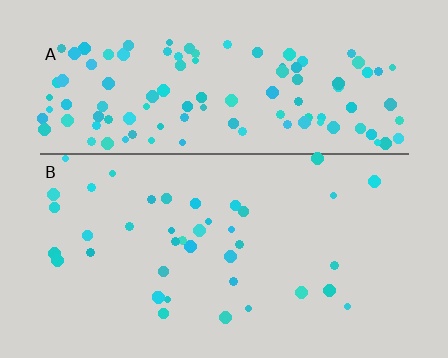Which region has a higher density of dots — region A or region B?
A (the top).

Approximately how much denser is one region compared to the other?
Approximately 2.9× — region A over region B.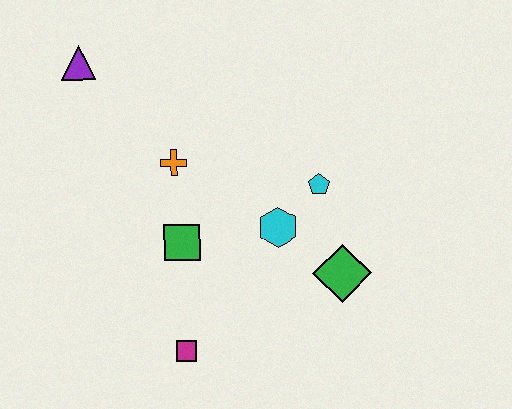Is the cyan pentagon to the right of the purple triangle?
Yes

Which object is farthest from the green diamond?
The purple triangle is farthest from the green diamond.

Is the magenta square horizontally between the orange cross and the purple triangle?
No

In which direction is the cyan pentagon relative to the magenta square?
The cyan pentagon is above the magenta square.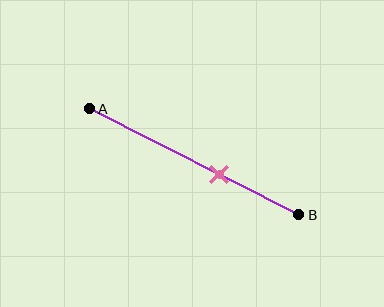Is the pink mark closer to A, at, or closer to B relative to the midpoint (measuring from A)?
The pink mark is closer to point B than the midpoint of segment AB.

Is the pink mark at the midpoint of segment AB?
No, the mark is at about 60% from A, not at the 50% midpoint.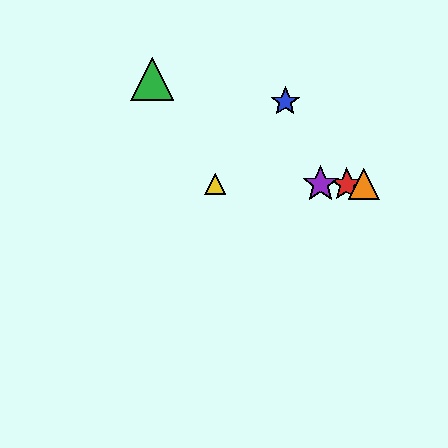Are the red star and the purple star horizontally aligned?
Yes, both are at y≈184.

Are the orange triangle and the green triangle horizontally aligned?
No, the orange triangle is at y≈184 and the green triangle is at y≈79.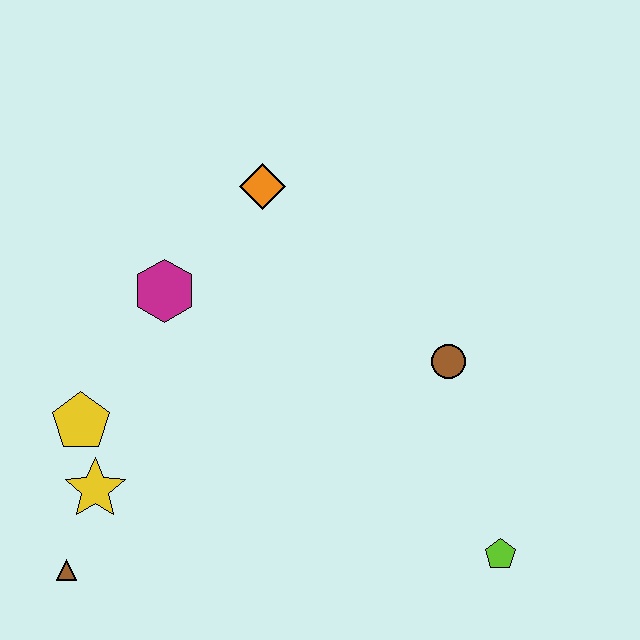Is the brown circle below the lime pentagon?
No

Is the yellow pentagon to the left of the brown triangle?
No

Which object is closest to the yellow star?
The yellow pentagon is closest to the yellow star.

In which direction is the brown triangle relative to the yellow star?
The brown triangle is below the yellow star.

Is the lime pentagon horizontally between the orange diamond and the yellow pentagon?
No